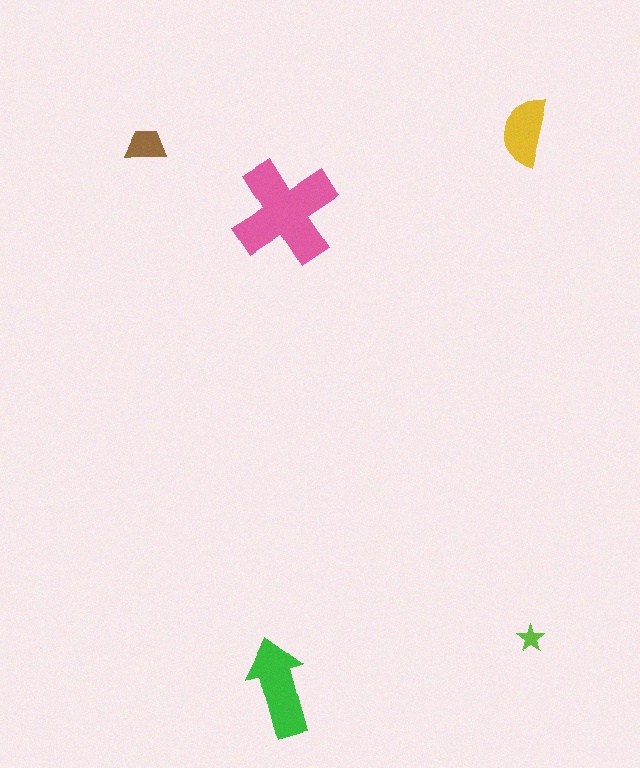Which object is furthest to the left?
The brown trapezoid is leftmost.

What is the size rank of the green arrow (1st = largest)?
2nd.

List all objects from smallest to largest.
The lime star, the brown trapezoid, the yellow semicircle, the green arrow, the pink cross.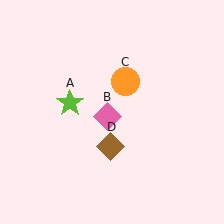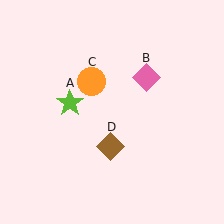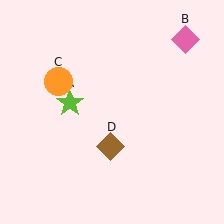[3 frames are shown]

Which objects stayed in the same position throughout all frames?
Lime star (object A) and brown diamond (object D) remained stationary.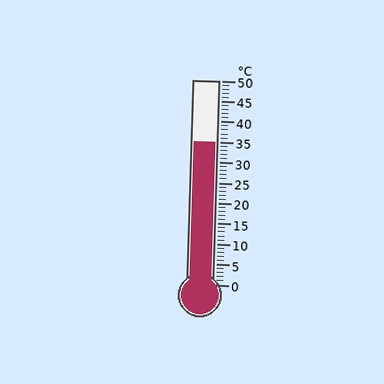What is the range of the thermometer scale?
The thermometer scale ranges from 0°C to 50°C.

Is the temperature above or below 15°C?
The temperature is above 15°C.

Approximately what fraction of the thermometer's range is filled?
The thermometer is filled to approximately 70% of its range.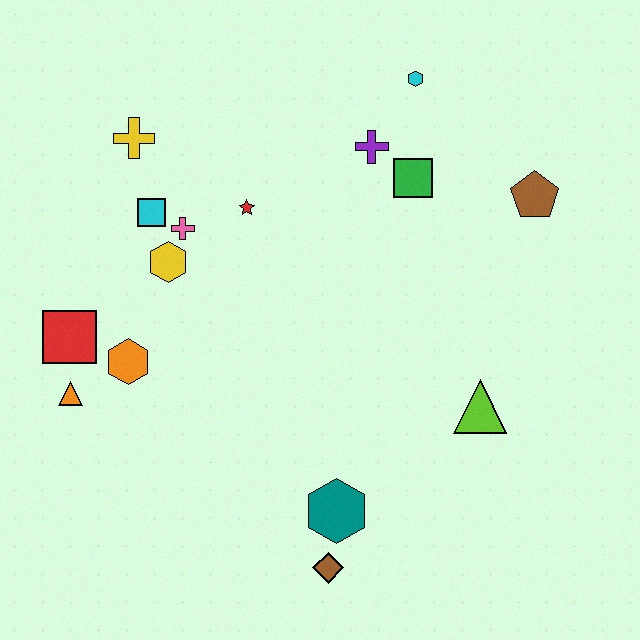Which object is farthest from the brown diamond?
The cyan hexagon is farthest from the brown diamond.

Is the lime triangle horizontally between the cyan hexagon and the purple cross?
No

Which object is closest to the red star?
The pink cross is closest to the red star.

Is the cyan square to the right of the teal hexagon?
No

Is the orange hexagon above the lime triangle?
Yes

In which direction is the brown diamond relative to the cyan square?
The brown diamond is below the cyan square.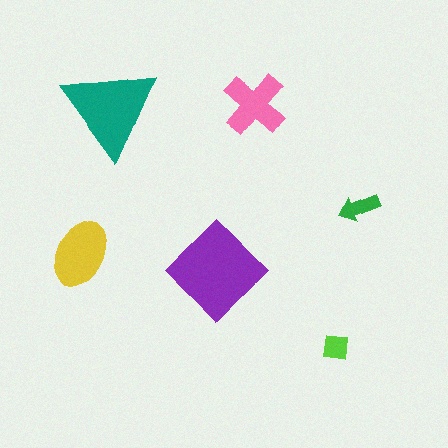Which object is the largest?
The purple diamond.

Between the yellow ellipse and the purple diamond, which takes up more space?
The purple diamond.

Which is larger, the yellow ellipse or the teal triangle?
The teal triangle.